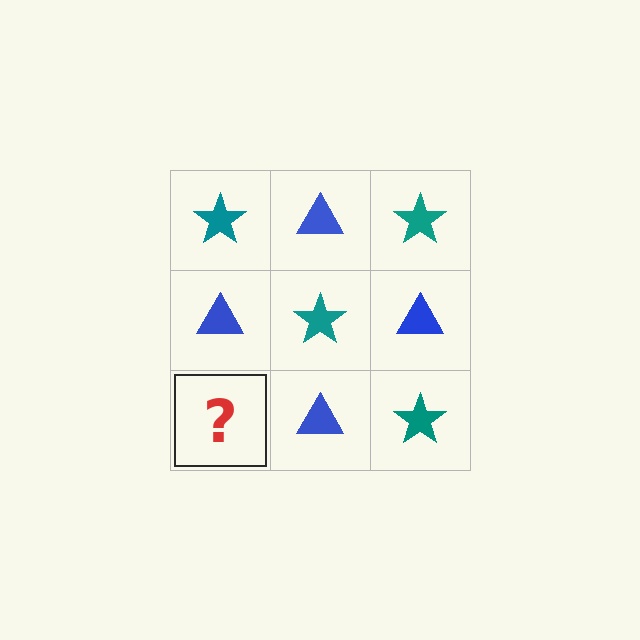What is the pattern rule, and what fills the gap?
The rule is that it alternates teal star and blue triangle in a checkerboard pattern. The gap should be filled with a teal star.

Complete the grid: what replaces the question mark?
The question mark should be replaced with a teal star.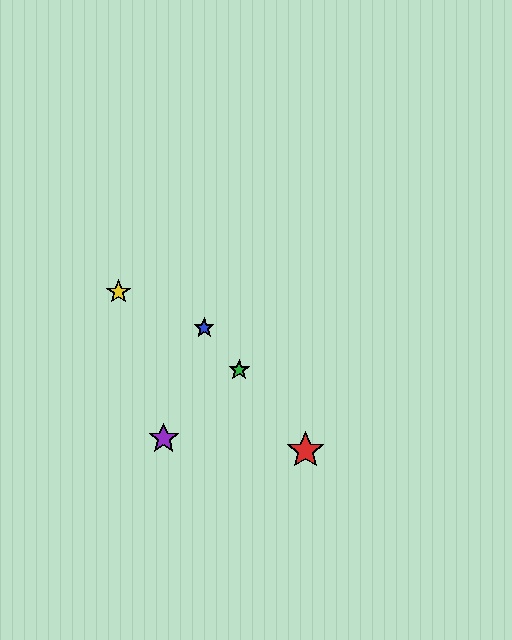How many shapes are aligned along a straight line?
3 shapes (the red star, the blue star, the green star) are aligned along a straight line.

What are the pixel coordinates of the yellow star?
The yellow star is at (119, 292).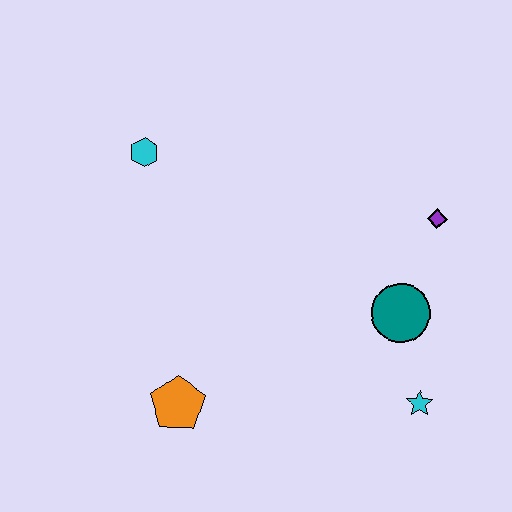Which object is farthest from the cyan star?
The cyan hexagon is farthest from the cyan star.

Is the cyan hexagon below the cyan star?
No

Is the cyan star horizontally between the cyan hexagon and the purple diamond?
Yes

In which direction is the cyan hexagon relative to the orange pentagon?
The cyan hexagon is above the orange pentagon.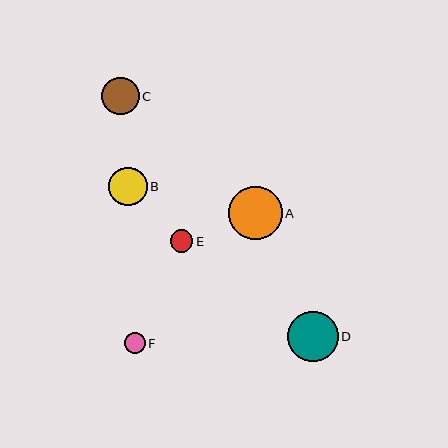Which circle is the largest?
Circle A is the largest with a size of approximately 54 pixels.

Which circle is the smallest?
Circle F is the smallest with a size of approximately 21 pixels.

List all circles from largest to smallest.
From largest to smallest: A, D, B, C, E, F.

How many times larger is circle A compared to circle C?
Circle A is approximately 1.4 times the size of circle C.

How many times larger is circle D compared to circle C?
Circle D is approximately 1.3 times the size of circle C.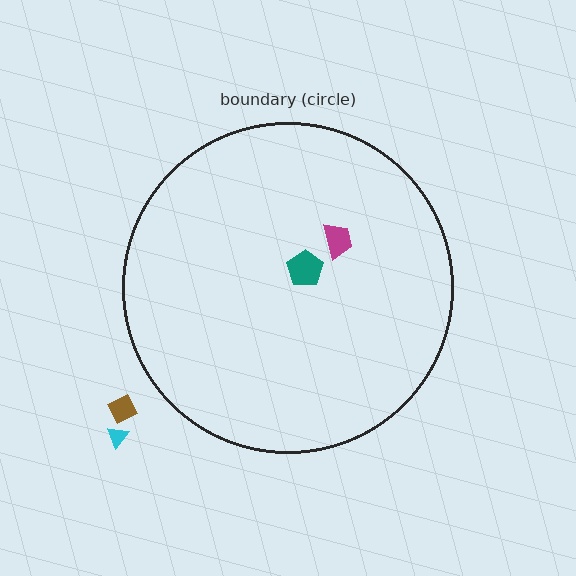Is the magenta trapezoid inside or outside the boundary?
Inside.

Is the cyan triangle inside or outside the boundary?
Outside.